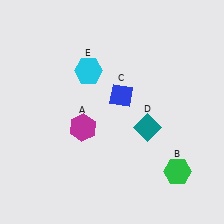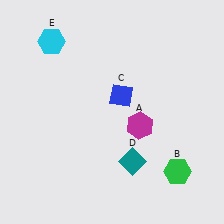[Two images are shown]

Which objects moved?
The objects that moved are: the magenta hexagon (A), the teal diamond (D), the cyan hexagon (E).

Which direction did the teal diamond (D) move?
The teal diamond (D) moved down.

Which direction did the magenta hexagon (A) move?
The magenta hexagon (A) moved right.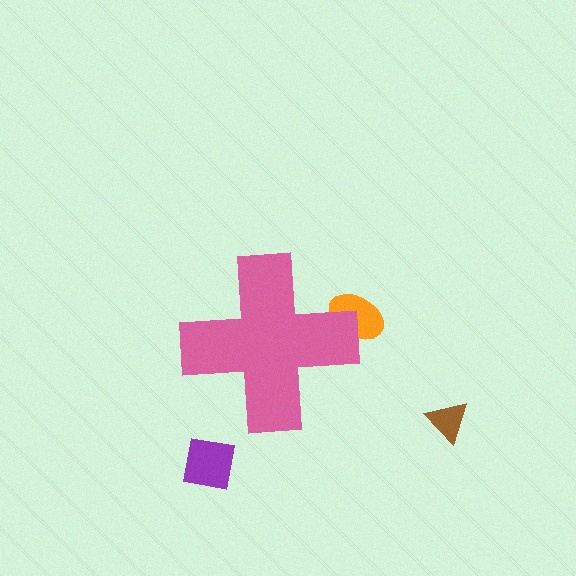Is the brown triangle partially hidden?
No, the brown triangle is fully visible.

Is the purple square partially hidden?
No, the purple square is fully visible.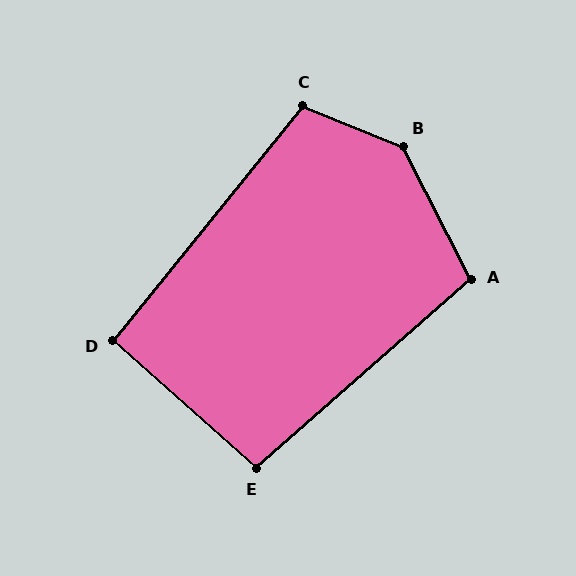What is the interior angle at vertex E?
Approximately 97 degrees (obtuse).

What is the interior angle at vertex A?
Approximately 105 degrees (obtuse).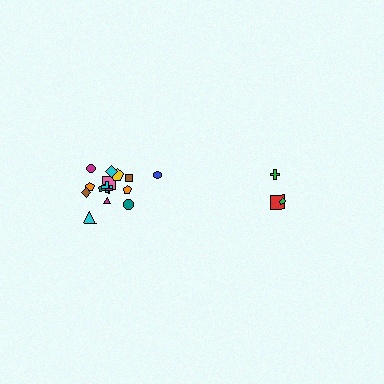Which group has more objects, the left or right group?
The left group.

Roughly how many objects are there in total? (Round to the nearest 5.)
Roughly 20 objects in total.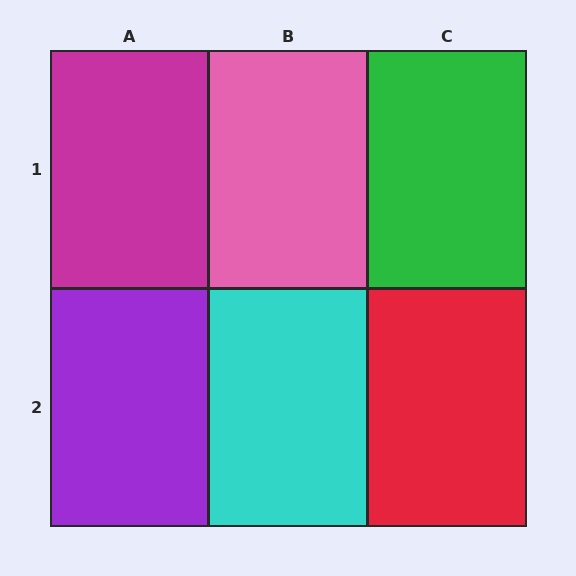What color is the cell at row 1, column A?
Magenta.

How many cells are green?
1 cell is green.